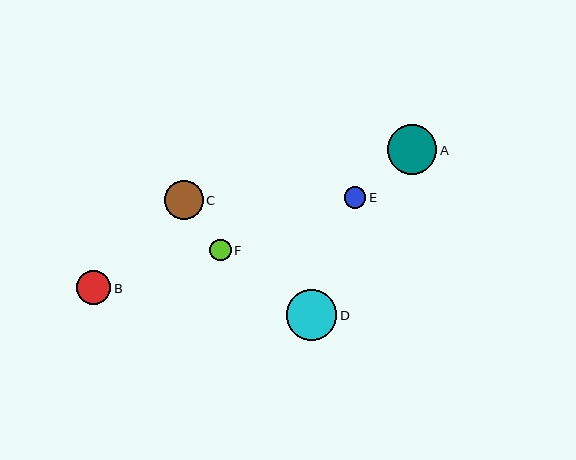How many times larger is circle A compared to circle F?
Circle A is approximately 2.3 times the size of circle F.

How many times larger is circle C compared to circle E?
Circle C is approximately 1.8 times the size of circle E.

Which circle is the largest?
Circle D is the largest with a size of approximately 50 pixels.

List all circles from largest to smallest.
From largest to smallest: D, A, C, B, E, F.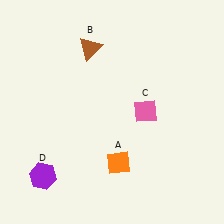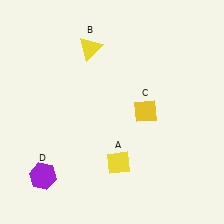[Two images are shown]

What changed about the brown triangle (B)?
In Image 1, B is brown. In Image 2, it changed to yellow.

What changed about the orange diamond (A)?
In Image 1, A is orange. In Image 2, it changed to yellow.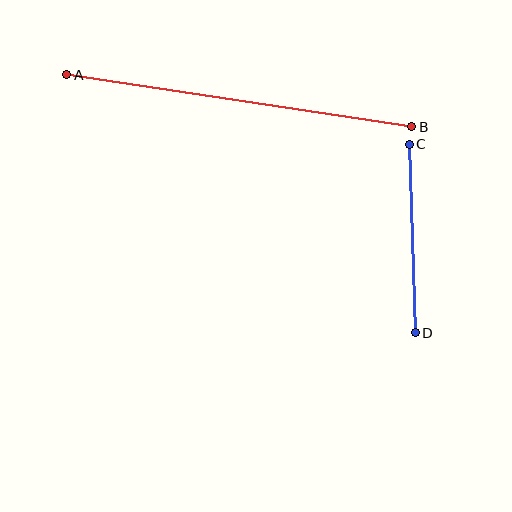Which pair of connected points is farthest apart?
Points A and B are farthest apart.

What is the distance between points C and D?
The distance is approximately 189 pixels.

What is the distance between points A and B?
The distance is approximately 349 pixels.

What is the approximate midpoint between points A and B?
The midpoint is at approximately (239, 101) pixels.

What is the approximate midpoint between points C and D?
The midpoint is at approximately (412, 238) pixels.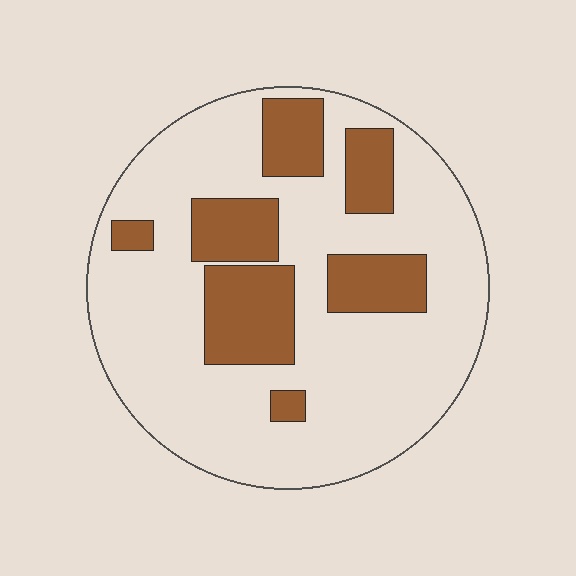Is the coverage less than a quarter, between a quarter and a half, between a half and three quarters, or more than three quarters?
Between a quarter and a half.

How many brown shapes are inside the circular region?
7.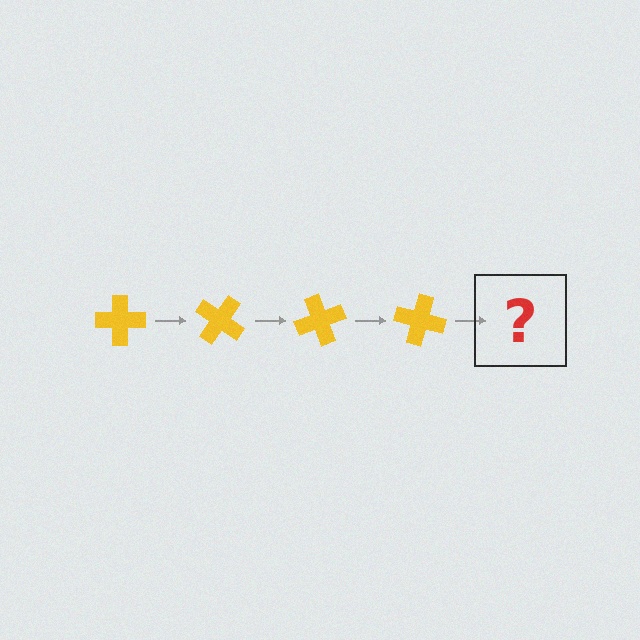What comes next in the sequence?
The next element should be a yellow cross rotated 140 degrees.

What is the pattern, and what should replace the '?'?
The pattern is that the cross rotates 35 degrees each step. The '?' should be a yellow cross rotated 140 degrees.